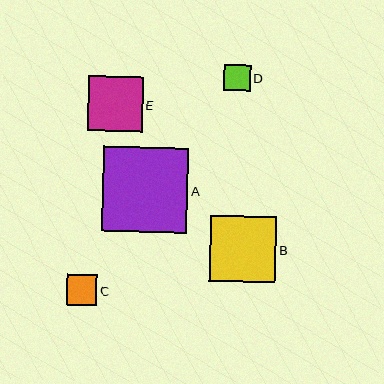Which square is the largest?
Square A is the largest with a size of approximately 85 pixels.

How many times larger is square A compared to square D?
Square A is approximately 3.2 times the size of square D.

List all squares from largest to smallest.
From largest to smallest: A, B, E, C, D.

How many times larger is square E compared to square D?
Square E is approximately 2.1 times the size of square D.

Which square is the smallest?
Square D is the smallest with a size of approximately 26 pixels.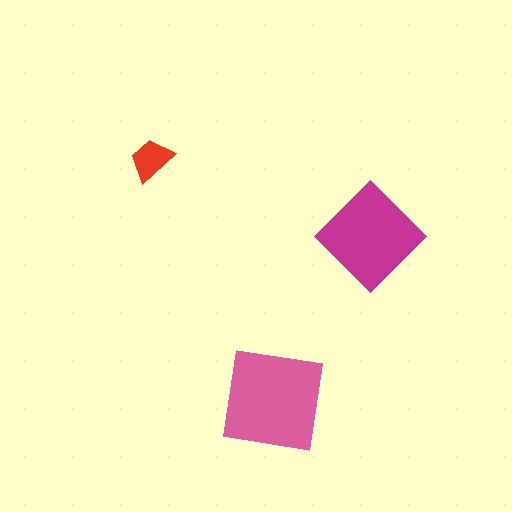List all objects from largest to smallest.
The pink square, the magenta diamond, the red trapezoid.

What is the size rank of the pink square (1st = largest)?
1st.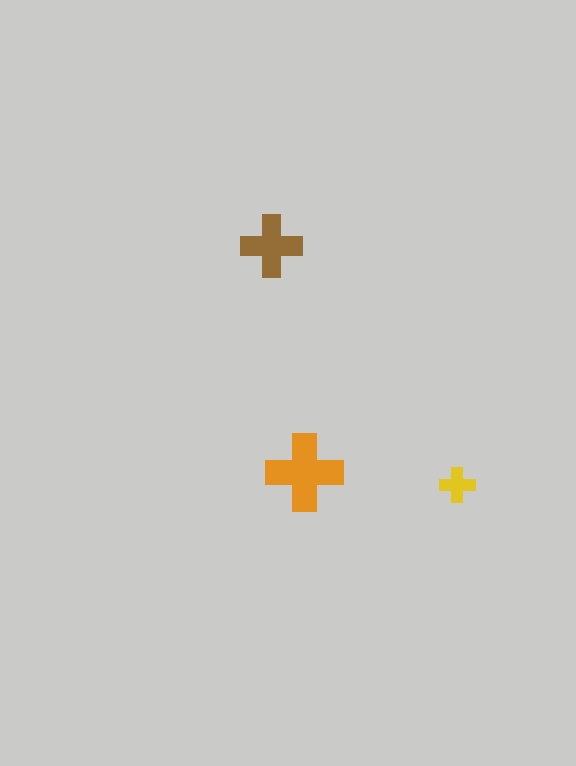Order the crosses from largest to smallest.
the orange one, the brown one, the yellow one.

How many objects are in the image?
There are 3 objects in the image.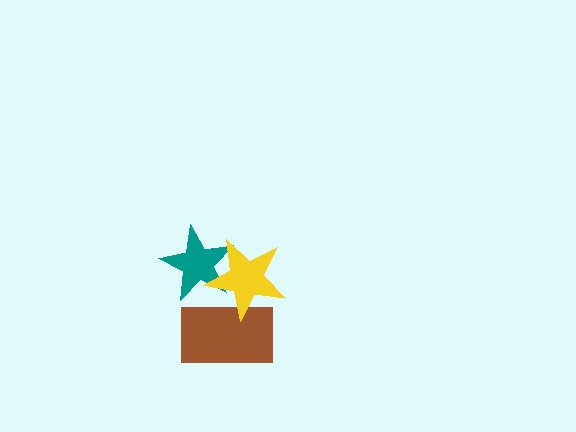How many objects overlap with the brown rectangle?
2 objects overlap with the brown rectangle.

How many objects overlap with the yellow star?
2 objects overlap with the yellow star.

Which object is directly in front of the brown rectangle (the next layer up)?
The teal star is directly in front of the brown rectangle.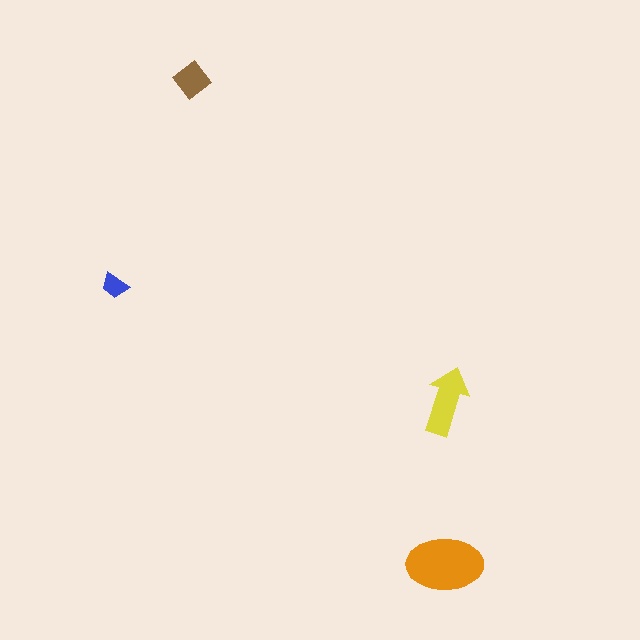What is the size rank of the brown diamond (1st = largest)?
3rd.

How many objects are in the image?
There are 4 objects in the image.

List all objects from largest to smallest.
The orange ellipse, the yellow arrow, the brown diamond, the blue trapezoid.